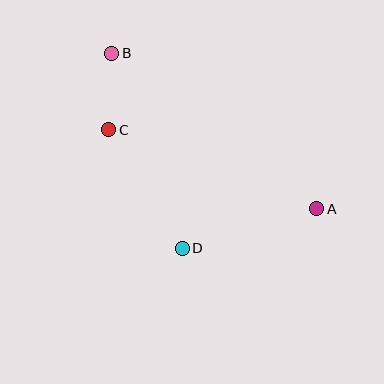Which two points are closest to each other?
Points B and C are closest to each other.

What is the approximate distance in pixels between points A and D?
The distance between A and D is approximately 140 pixels.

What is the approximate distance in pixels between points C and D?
The distance between C and D is approximately 140 pixels.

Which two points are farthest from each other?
Points A and B are farthest from each other.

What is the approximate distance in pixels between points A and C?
The distance between A and C is approximately 223 pixels.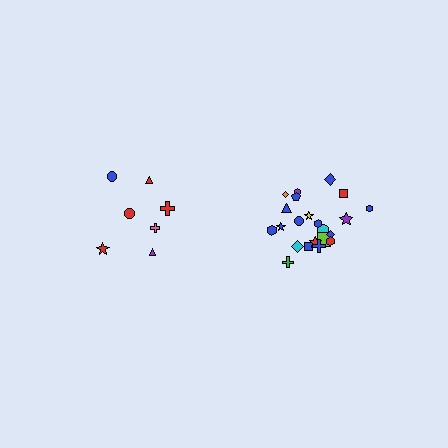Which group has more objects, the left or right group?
The right group.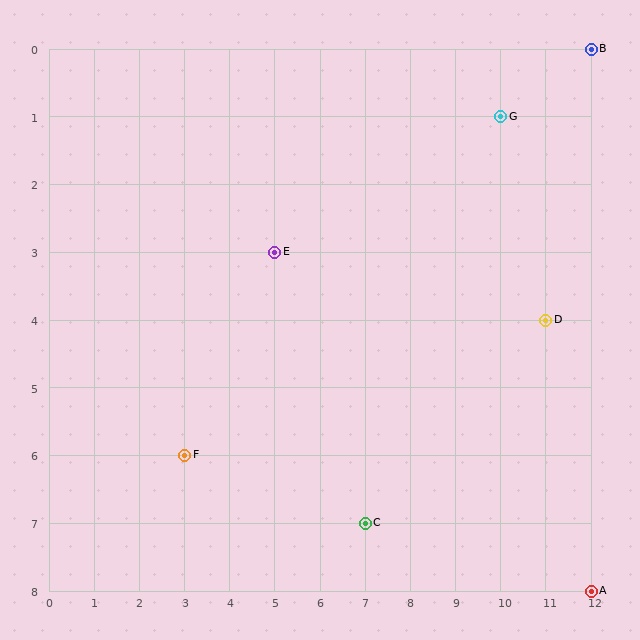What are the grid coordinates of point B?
Point B is at grid coordinates (12, 0).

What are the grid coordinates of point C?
Point C is at grid coordinates (7, 7).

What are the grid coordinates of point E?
Point E is at grid coordinates (5, 3).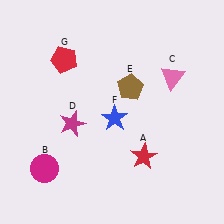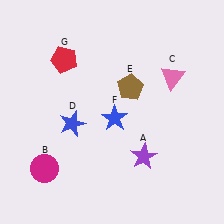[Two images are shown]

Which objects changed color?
A changed from red to purple. D changed from magenta to blue.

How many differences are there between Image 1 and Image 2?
There are 2 differences between the two images.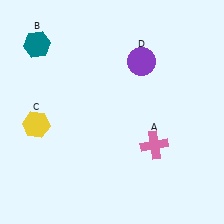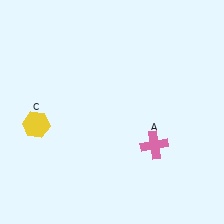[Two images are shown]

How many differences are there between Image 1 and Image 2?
There are 2 differences between the two images.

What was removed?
The teal hexagon (B), the purple circle (D) were removed in Image 2.